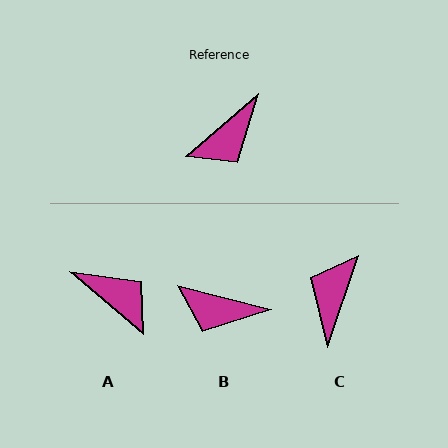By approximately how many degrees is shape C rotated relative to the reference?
Approximately 149 degrees clockwise.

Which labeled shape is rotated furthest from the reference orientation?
C, about 149 degrees away.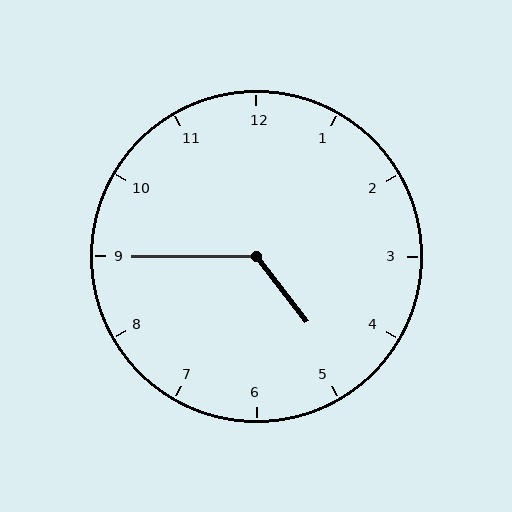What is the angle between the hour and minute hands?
Approximately 128 degrees.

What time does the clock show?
4:45.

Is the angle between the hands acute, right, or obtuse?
It is obtuse.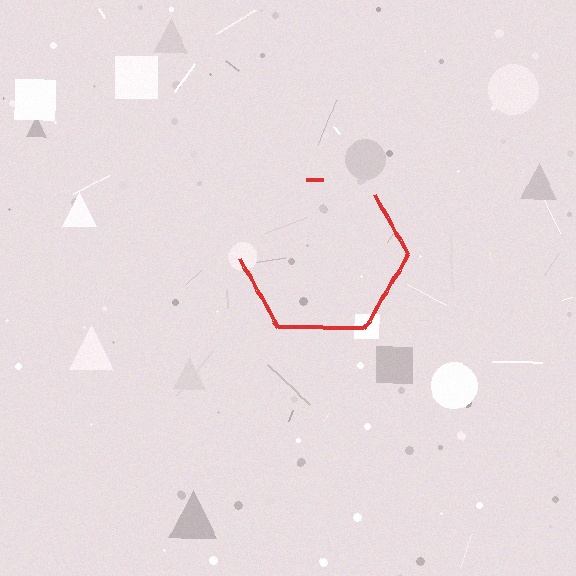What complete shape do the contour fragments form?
The contour fragments form a hexagon.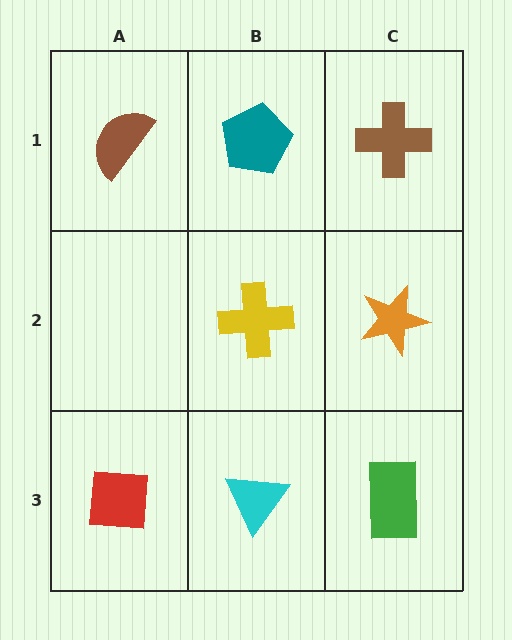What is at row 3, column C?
A green rectangle.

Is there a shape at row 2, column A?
No, that cell is empty.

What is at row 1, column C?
A brown cross.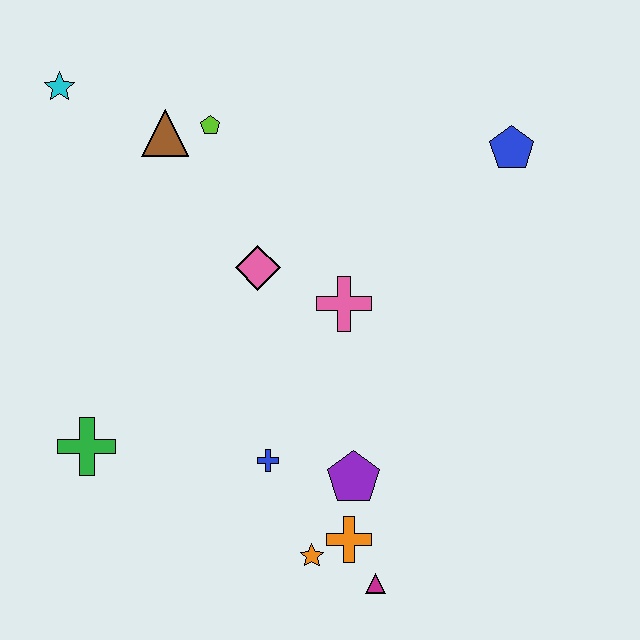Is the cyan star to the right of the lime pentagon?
No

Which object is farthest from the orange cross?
The cyan star is farthest from the orange cross.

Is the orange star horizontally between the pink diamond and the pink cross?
Yes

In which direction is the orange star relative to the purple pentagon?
The orange star is below the purple pentagon.